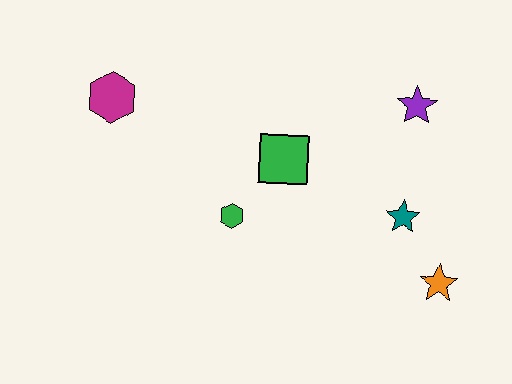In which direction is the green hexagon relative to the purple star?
The green hexagon is to the left of the purple star.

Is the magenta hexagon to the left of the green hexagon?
Yes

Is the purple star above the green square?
Yes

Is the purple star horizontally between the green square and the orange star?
Yes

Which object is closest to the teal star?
The orange star is closest to the teal star.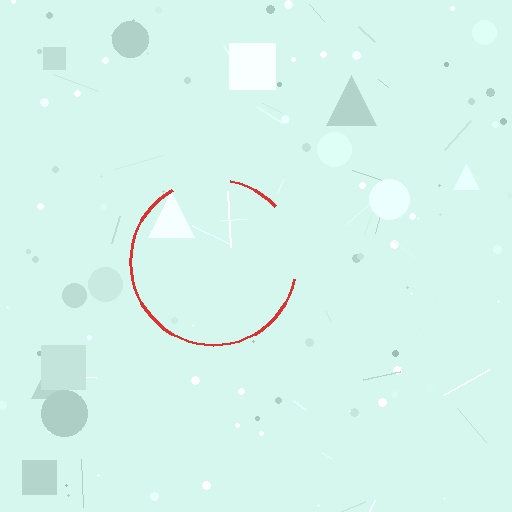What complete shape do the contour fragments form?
The contour fragments form a circle.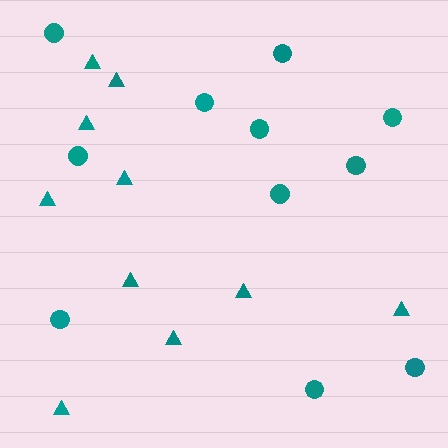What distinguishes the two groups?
There are 2 groups: one group of triangles (10) and one group of circles (11).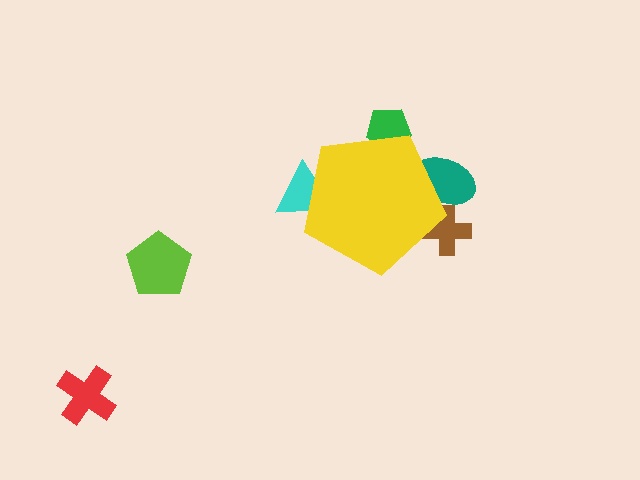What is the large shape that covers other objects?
A yellow pentagon.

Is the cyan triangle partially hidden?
Yes, the cyan triangle is partially hidden behind the yellow pentagon.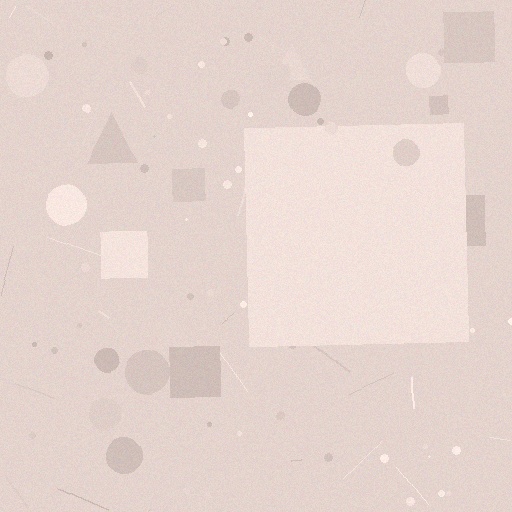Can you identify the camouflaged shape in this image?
The camouflaged shape is a square.